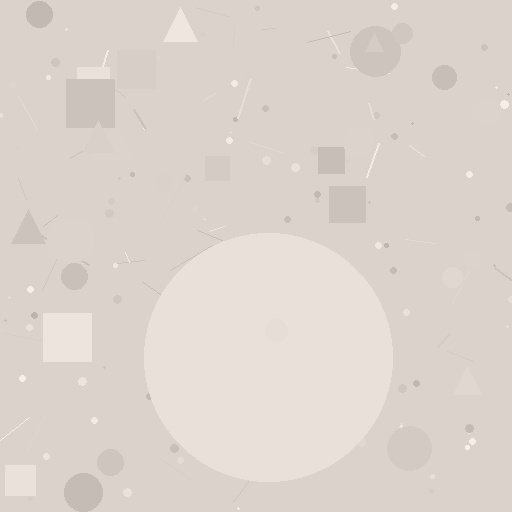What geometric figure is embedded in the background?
A circle is embedded in the background.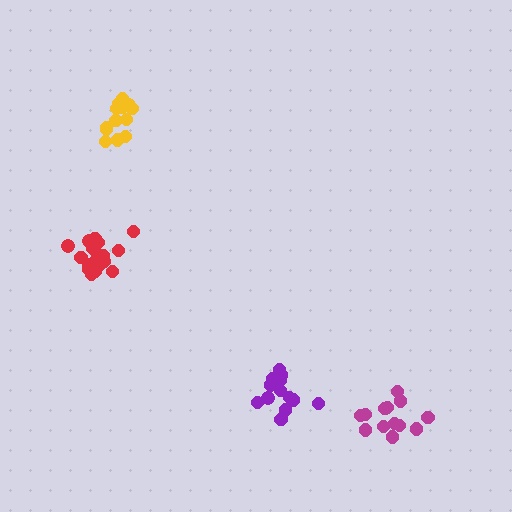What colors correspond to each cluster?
The clusters are colored: yellow, magenta, purple, red.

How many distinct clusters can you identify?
There are 4 distinct clusters.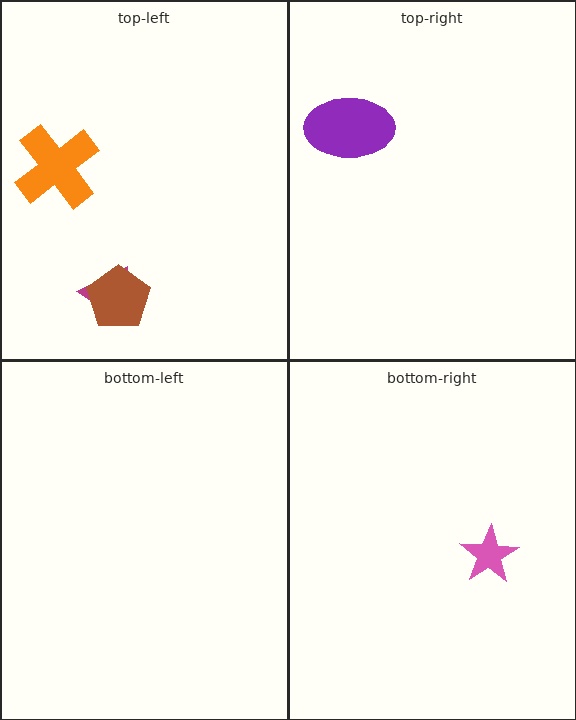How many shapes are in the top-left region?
3.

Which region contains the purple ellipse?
The top-right region.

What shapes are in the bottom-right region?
The pink star.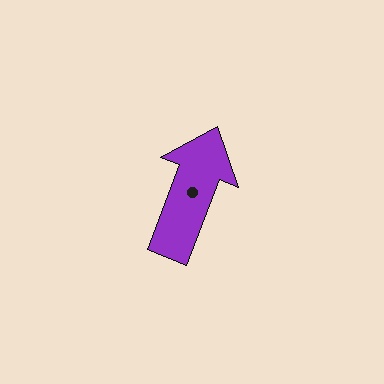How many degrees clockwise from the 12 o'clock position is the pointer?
Approximately 21 degrees.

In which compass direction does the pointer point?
North.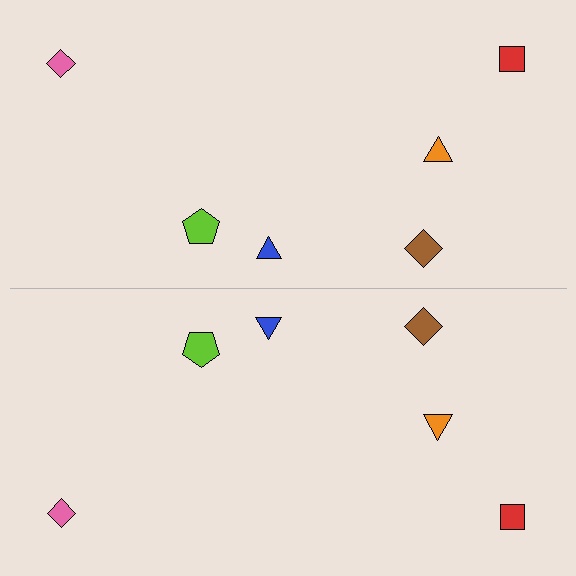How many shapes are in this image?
There are 12 shapes in this image.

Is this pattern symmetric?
Yes, this pattern has bilateral (reflection) symmetry.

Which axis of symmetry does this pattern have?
The pattern has a horizontal axis of symmetry running through the center of the image.